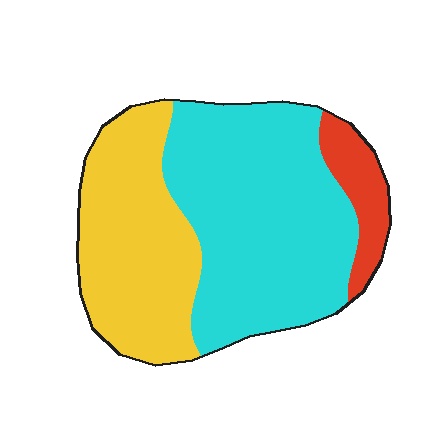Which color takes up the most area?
Cyan, at roughly 55%.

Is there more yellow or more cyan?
Cyan.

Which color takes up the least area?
Red, at roughly 10%.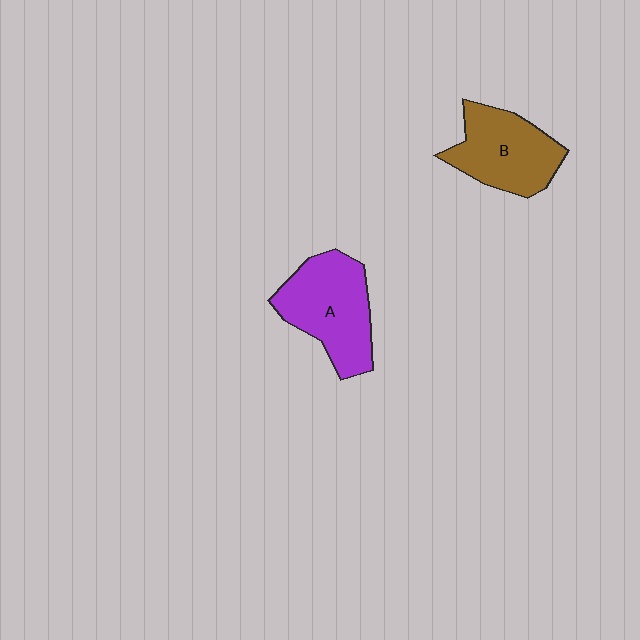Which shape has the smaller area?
Shape B (brown).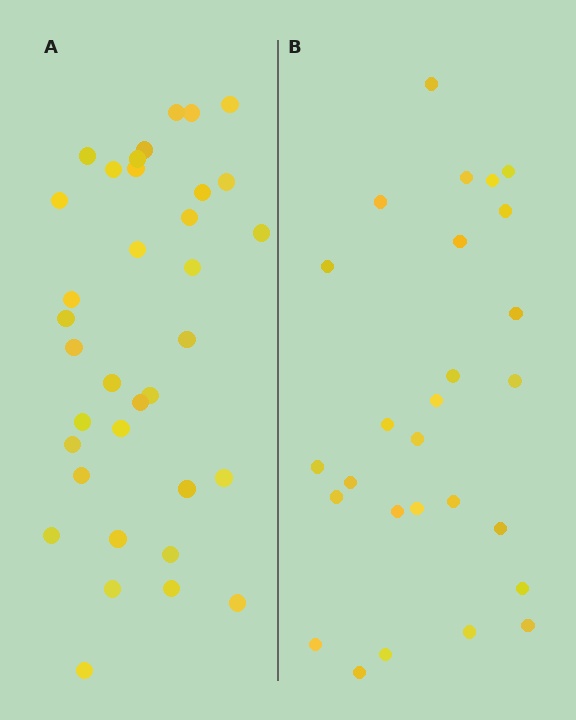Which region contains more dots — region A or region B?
Region A (the left region) has more dots.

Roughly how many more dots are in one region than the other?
Region A has roughly 8 or so more dots than region B.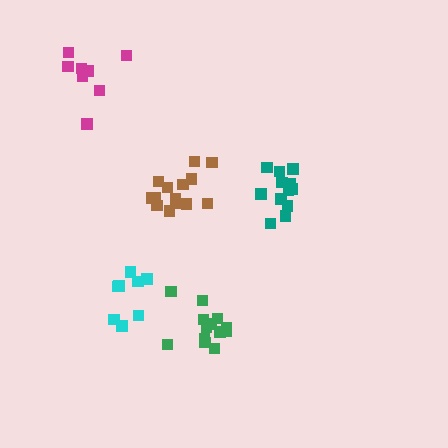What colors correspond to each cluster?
The clusters are colored: green, brown, teal, magenta, cyan.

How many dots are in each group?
Group 1: 13 dots, Group 2: 14 dots, Group 3: 12 dots, Group 4: 8 dots, Group 5: 8 dots (55 total).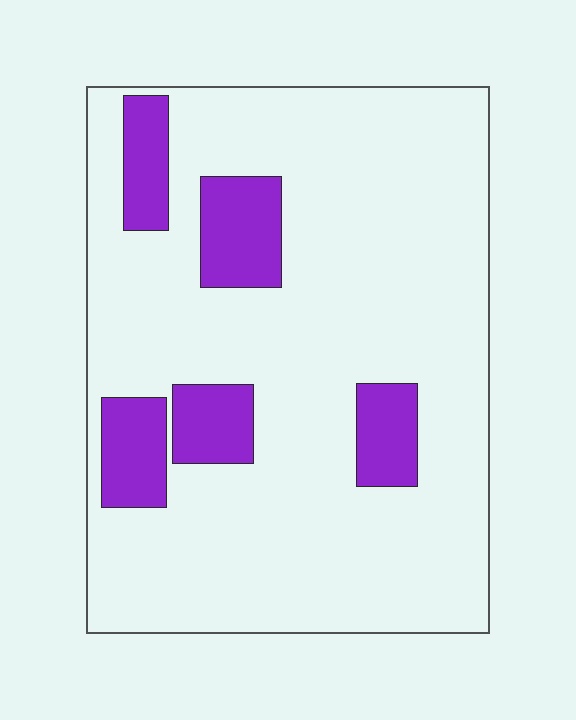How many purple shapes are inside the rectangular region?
5.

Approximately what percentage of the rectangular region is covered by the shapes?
Approximately 15%.